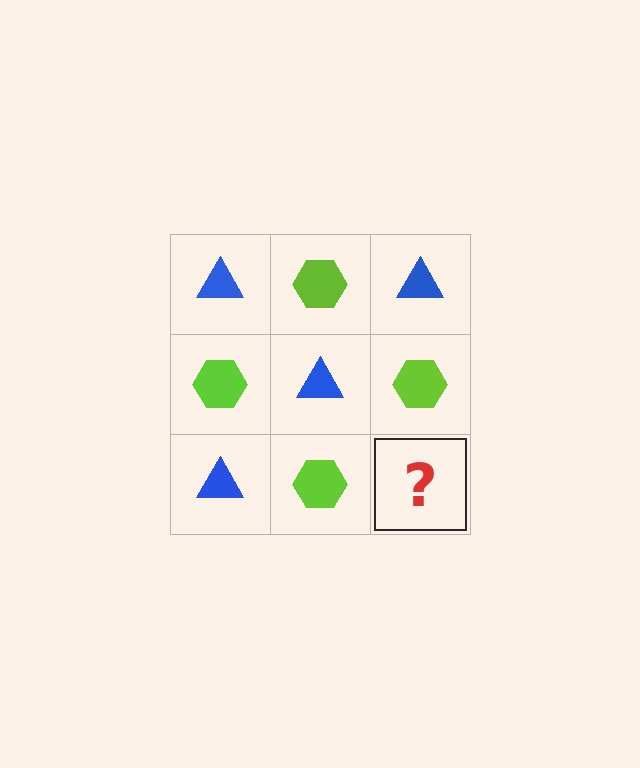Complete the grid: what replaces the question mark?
The question mark should be replaced with a blue triangle.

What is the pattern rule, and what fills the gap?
The rule is that it alternates blue triangle and lime hexagon in a checkerboard pattern. The gap should be filled with a blue triangle.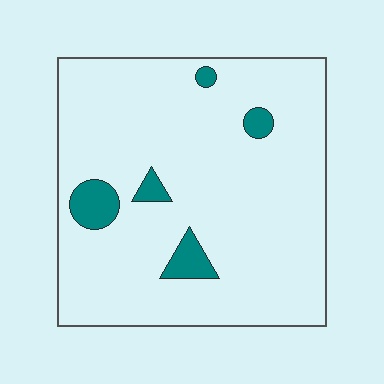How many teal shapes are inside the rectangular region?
5.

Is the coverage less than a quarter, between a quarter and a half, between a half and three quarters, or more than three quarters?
Less than a quarter.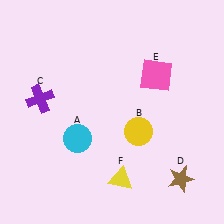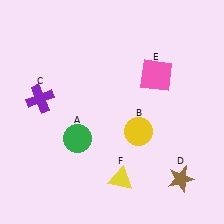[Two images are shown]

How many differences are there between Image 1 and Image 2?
There is 1 difference between the two images.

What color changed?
The circle (A) changed from cyan in Image 1 to green in Image 2.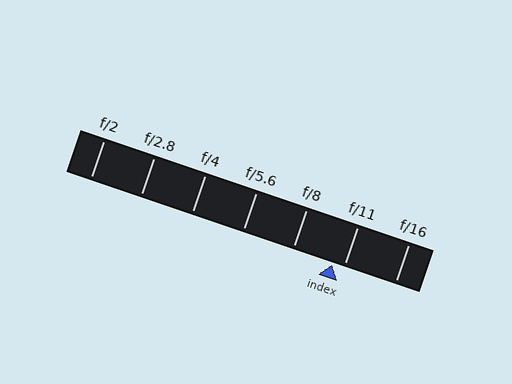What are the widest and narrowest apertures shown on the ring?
The widest aperture shown is f/2 and the narrowest is f/16.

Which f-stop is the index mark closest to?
The index mark is closest to f/11.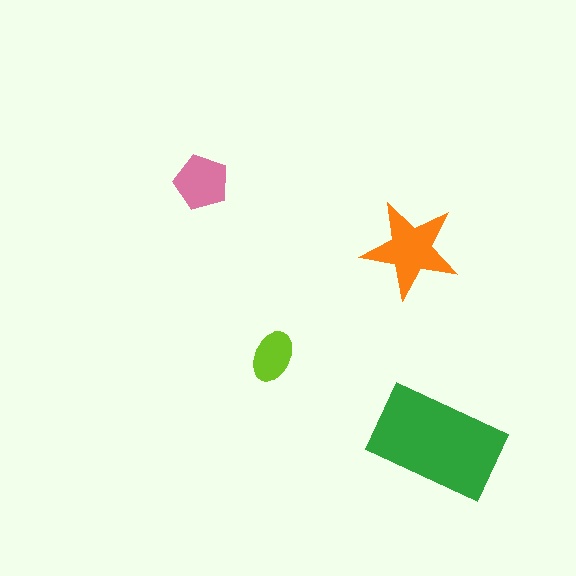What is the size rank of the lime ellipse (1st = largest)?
4th.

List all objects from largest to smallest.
The green rectangle, the orange star, the pink pentagon, the lime ellipse.